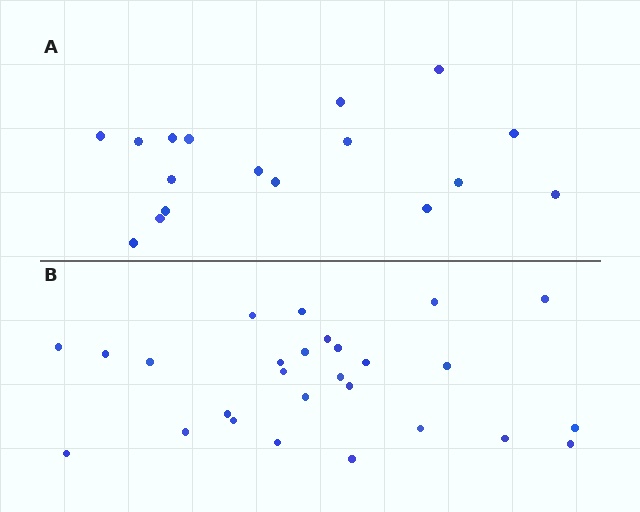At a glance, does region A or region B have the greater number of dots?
Region B (the bottom region) has more dots.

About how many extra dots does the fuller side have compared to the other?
Region B has roughly 10 or so more dots than region A.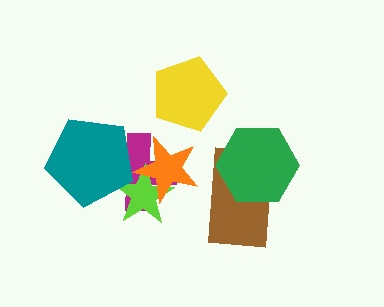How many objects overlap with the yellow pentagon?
0 objects overlap with the yellow pentagon.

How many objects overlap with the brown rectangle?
1 object overlaps with the brown rectangle.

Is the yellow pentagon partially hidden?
No, no other shape covers it.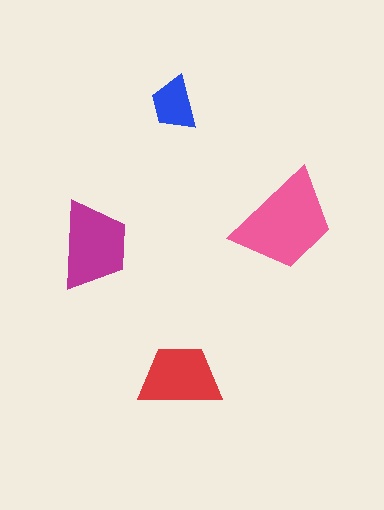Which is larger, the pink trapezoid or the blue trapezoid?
The pink one.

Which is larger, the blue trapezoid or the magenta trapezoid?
The magenta one.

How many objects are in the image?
There are 4 objects in the image.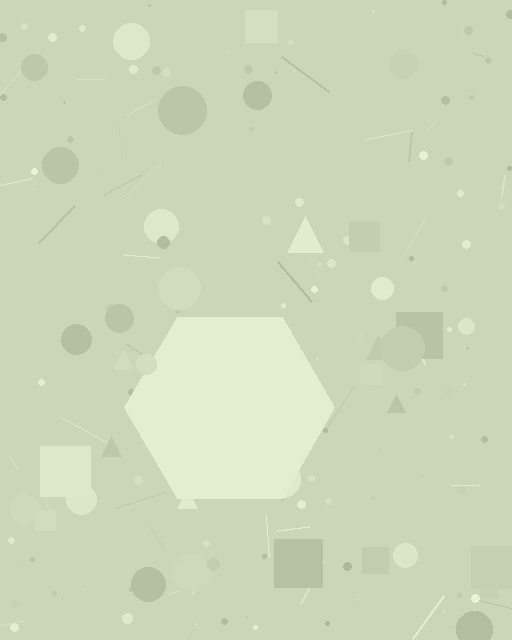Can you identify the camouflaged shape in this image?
The camouflaged shape is a hexagon.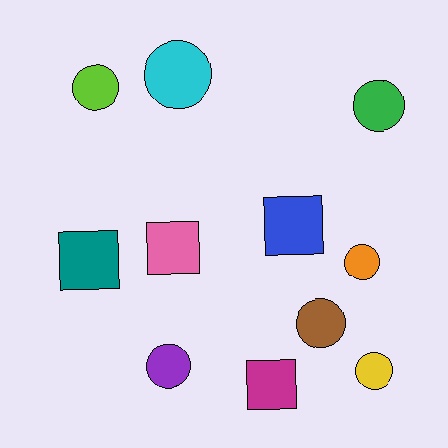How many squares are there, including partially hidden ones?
There are 4 squares.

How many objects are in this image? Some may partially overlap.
There are 11 objects.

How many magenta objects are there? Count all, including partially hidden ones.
There is 1 magenta object.